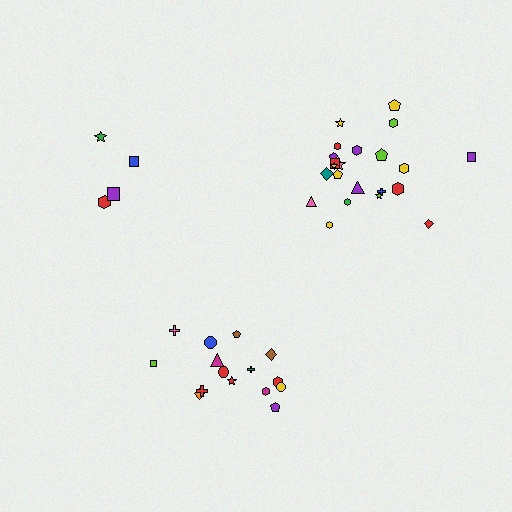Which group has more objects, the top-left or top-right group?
The top-right group.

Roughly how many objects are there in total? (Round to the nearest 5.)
Roughly 40 objects in total.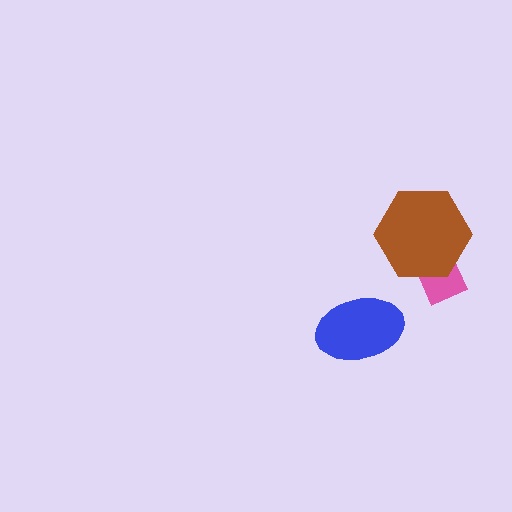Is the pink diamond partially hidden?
Yes, it is partially covered by another shape.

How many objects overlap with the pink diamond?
1 object overlaps with the pink diamond.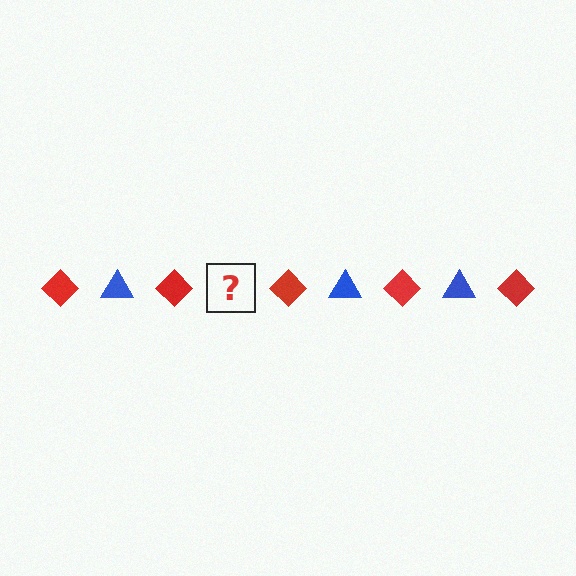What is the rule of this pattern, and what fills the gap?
The rule is that the pattern alternates between red diamond and blue triangle. The gap should be filled with a blue triangle.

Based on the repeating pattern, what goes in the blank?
The blank should be a blue triangle.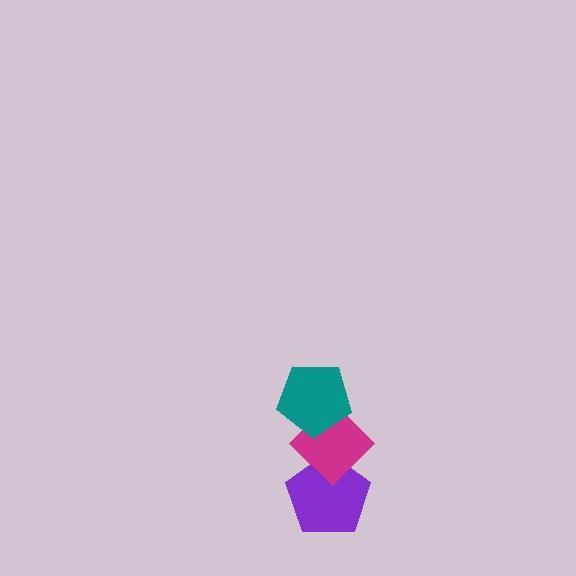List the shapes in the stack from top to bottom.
From top to bottom: the teal pentagon, the magenta diamond, the purple pentagon.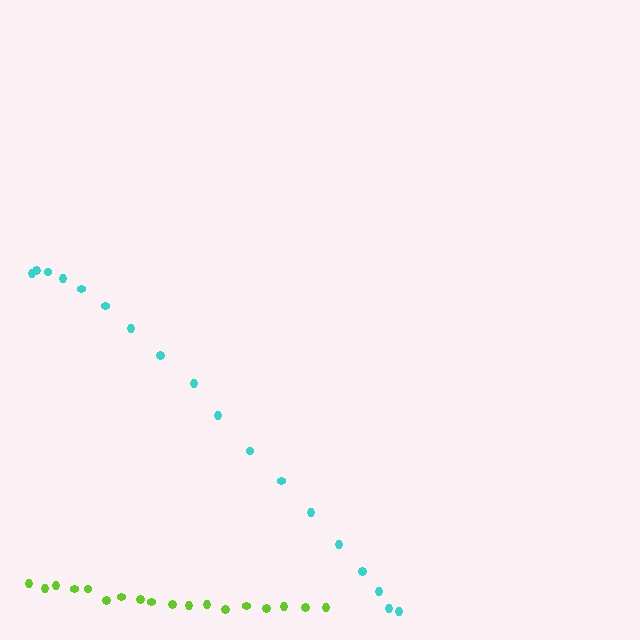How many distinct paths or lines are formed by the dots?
There are 2 distinct paths.